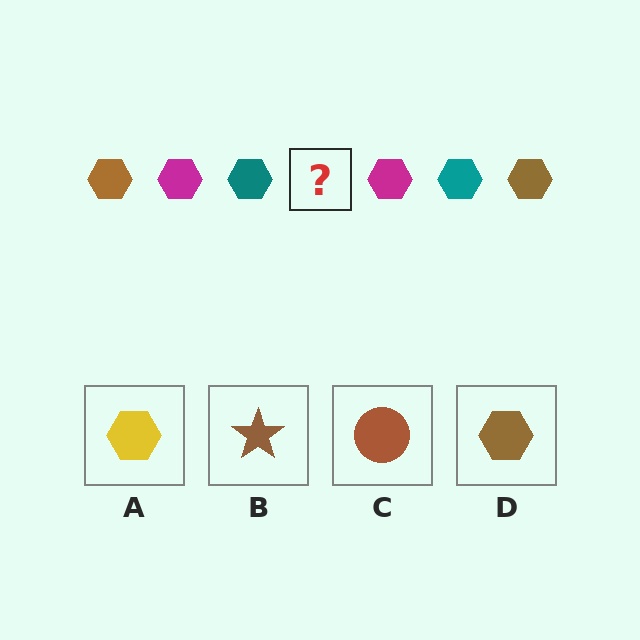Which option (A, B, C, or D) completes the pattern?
D.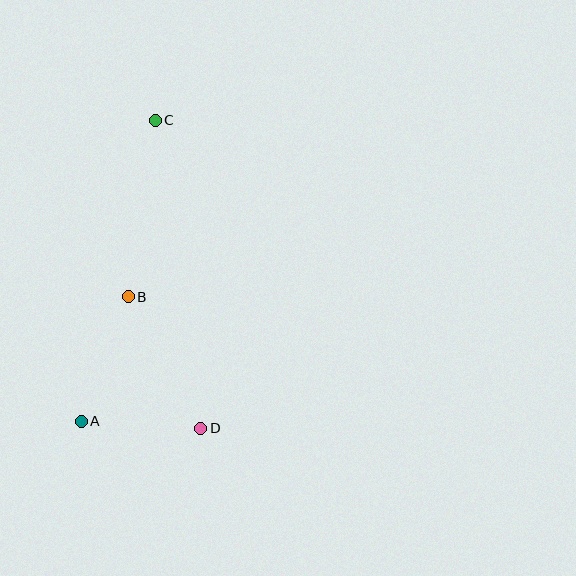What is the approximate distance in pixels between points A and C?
The distance between A and C is approximately 310 pixels.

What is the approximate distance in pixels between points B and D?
The distance between B and D is approximately 150 pixels.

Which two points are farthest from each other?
Points C and D are farthest from each other.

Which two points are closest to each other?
Points A and D are closest to each other.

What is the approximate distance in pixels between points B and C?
The distance between B and C is approximately 179 pixels.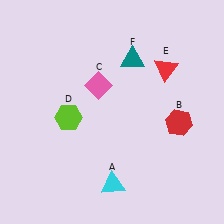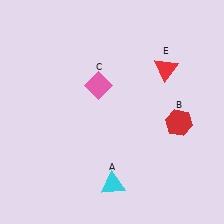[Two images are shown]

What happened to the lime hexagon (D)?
The lime hexagon (D) was removed in Image 2. It was in the bottom-left area of Image 1.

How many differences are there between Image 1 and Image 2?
There are 2 differences between the two images.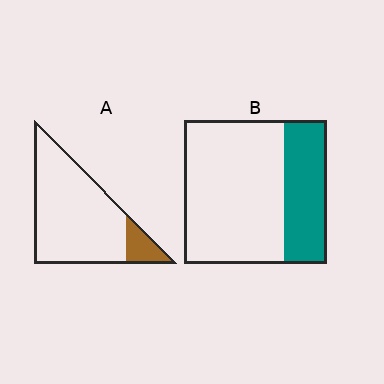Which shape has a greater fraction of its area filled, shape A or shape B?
Shape B.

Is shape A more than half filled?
No.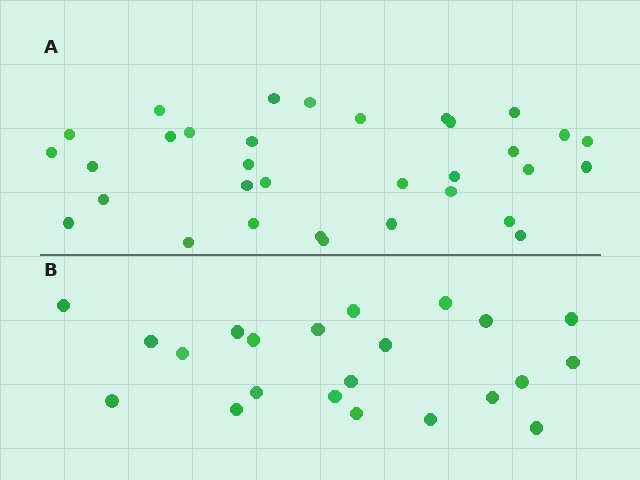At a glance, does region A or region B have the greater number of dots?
Region A (the top region) has more dots.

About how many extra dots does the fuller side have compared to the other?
Region A has roughly 12 or so more dots than region B.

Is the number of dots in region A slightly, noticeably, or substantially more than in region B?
Region A has substantially more. The ratio is roughly 1.5 to 1.